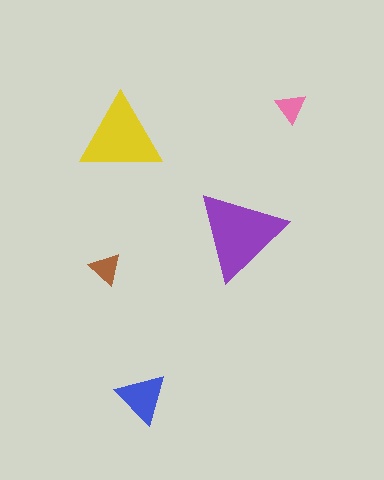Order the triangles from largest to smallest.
the purple one, the yellow one, the blue one, the brown one, the pink one.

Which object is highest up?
The pink triangle is topmost.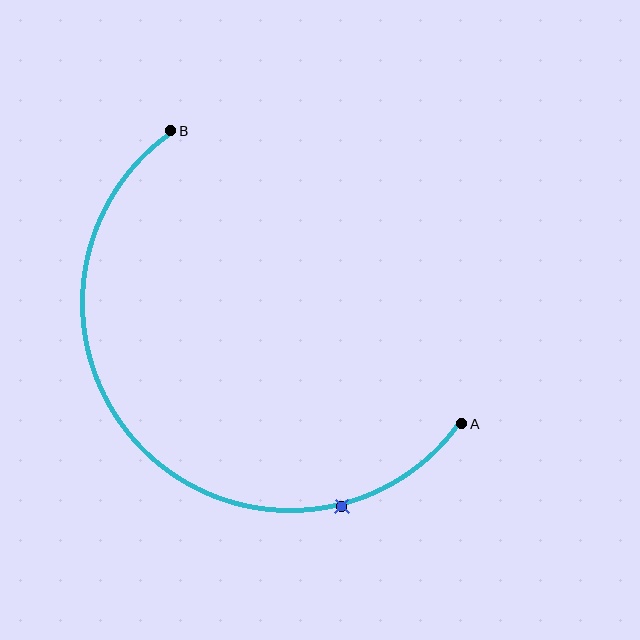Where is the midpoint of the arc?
The arc midpoint is the point on the curve farthest from the straight line joining A and B. It sits below and to the left of that line.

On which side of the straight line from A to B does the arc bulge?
The arc bulges below and to the left of the straight line connecting A and B.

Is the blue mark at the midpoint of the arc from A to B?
No. The blue mark lies on the arc but is closer to endpoint A. The arc midpoint would be at the point on the curve equidistant along the arc from both A and B.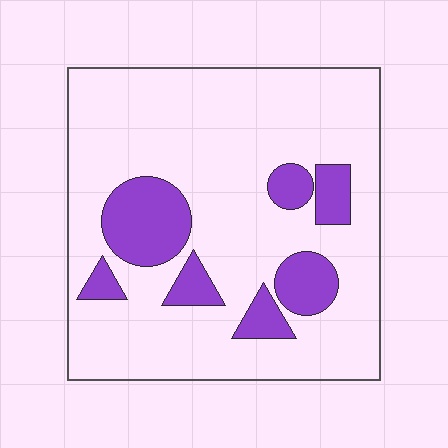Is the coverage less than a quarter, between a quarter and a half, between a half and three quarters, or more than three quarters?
Less than a quarter.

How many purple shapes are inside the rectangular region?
7.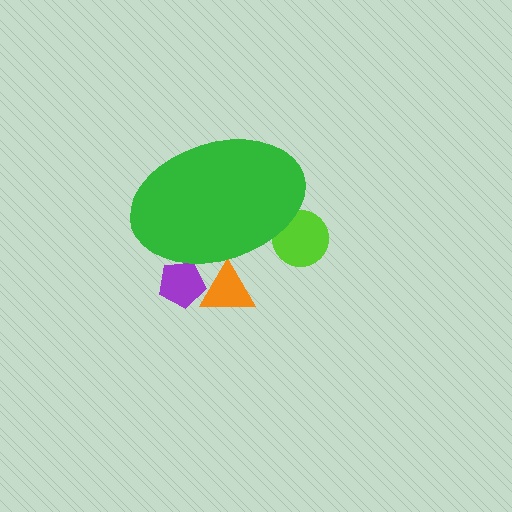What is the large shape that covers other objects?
A green ellipse.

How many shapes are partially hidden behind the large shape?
3 shapes are partially hidden.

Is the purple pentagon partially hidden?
Yes, the purple pentagon is partially hidden behind the green ellipse.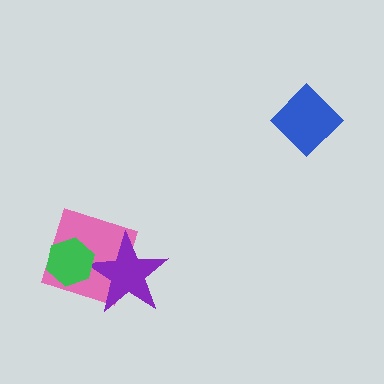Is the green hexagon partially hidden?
No, no other shape covers it.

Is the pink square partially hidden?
Yes, it is partially covered by another shape.